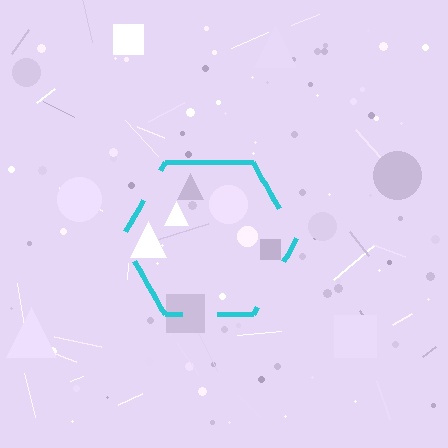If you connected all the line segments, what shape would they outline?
They would outline a hexagon.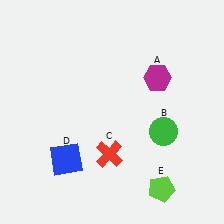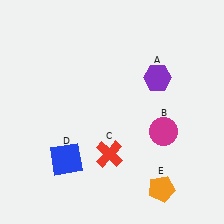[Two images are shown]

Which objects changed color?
A changed from magenta to purple. B changed from green to magenta. E changed from lime to orange.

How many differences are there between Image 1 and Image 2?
There are 3 differences between the two images.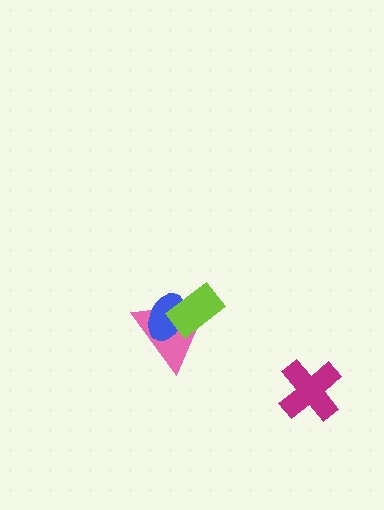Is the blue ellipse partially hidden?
Yes, it is partially covered by another shape.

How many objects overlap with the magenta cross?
0 objects overlap with the magenta cross.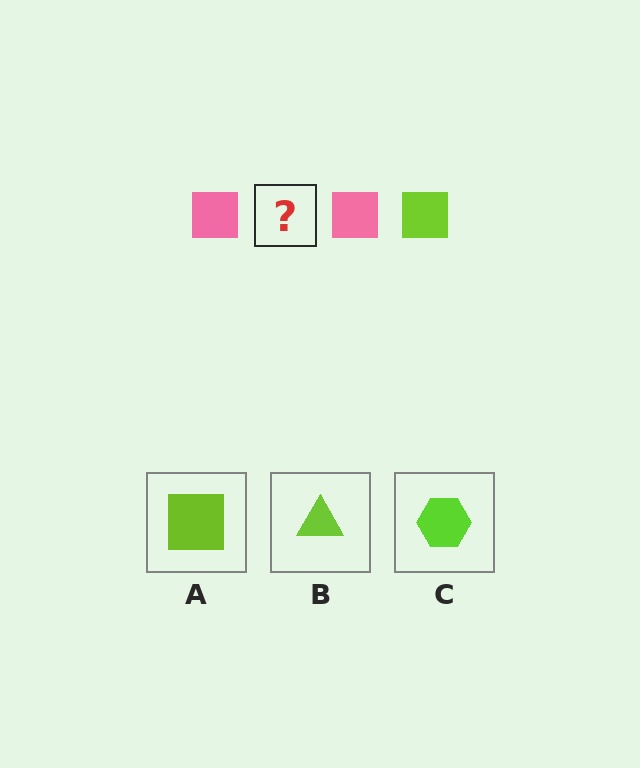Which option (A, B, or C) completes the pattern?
A.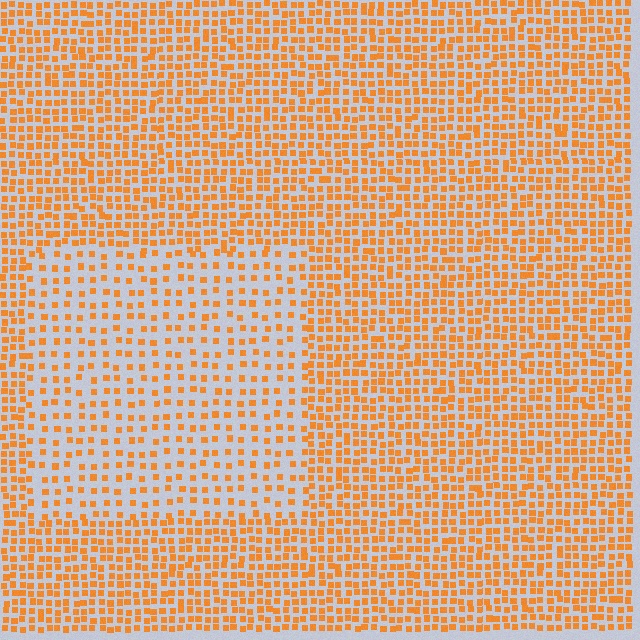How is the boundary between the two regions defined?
The boundary is defined by a change in element density (approximately 2.0x ratio). All elements are the same color, size, and shape.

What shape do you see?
I see a rectangle.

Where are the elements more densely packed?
The elements are more densely packed outside the rectangle boundary.